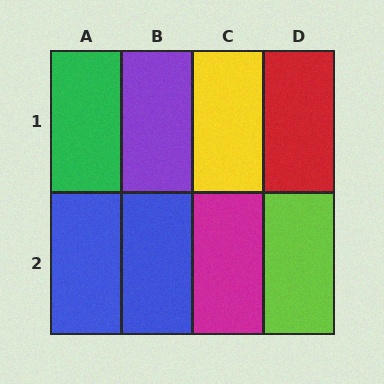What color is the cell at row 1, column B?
Purple.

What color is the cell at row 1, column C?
Yellow.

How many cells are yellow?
1 cell is yellow.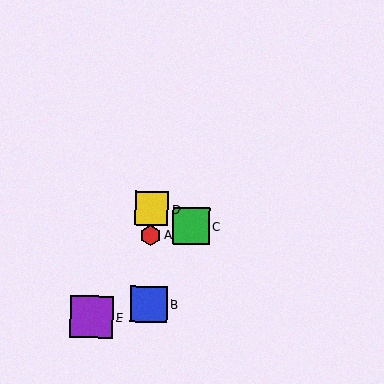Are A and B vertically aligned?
Yes, both are at x≈151.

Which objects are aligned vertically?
Objects A, B, D are aligned vertically.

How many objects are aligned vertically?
3 objects (A, B, D) are aligned vertically.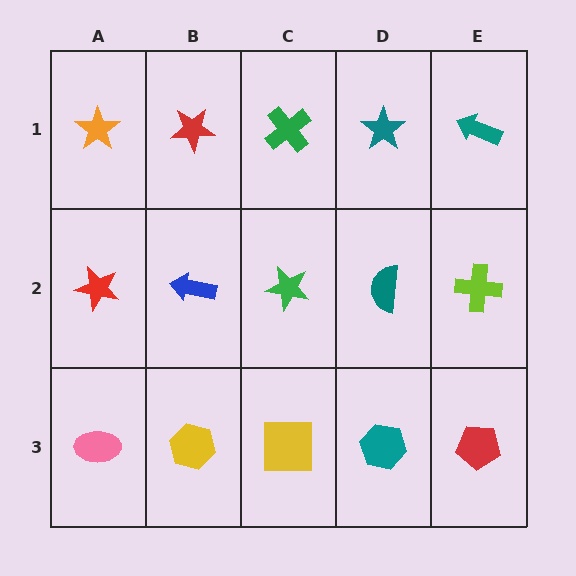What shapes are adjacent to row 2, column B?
A red star (row 1, column B), a yellow hexagon (row 3, column B), a red star (row 2, column A), a green star (row 2, column C).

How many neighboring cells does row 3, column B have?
3.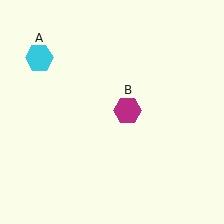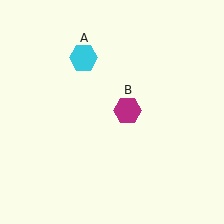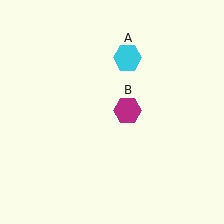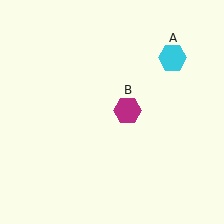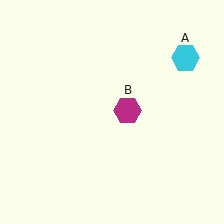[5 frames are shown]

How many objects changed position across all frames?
1 object changed position: cyan hexagon (object A).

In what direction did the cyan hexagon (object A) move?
The cyan hexagon (object A) moved right.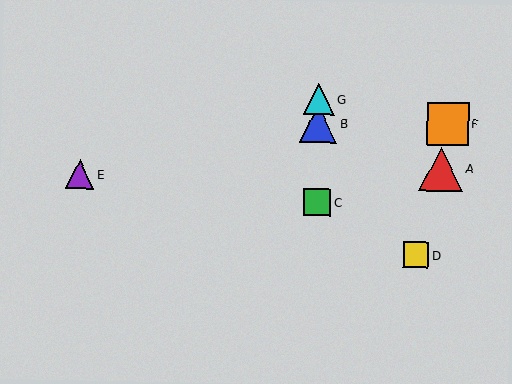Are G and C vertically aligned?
Yes, both are at x≈319.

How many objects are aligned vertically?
3 objects (B, C, G) are aligned vertically.